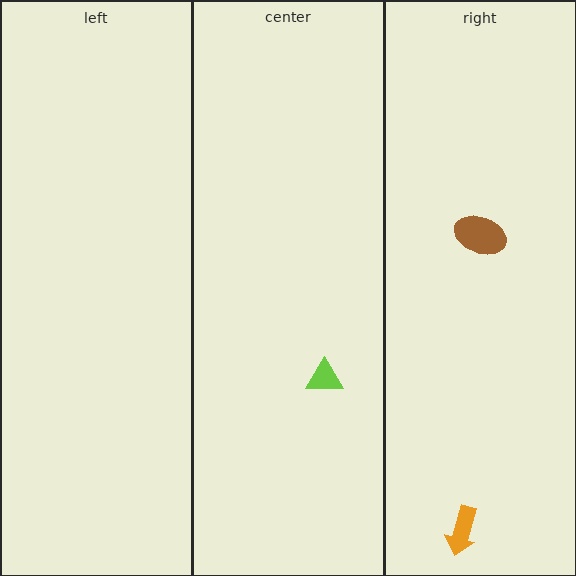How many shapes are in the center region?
1.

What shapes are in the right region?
The brown ellipse, the orange arrow.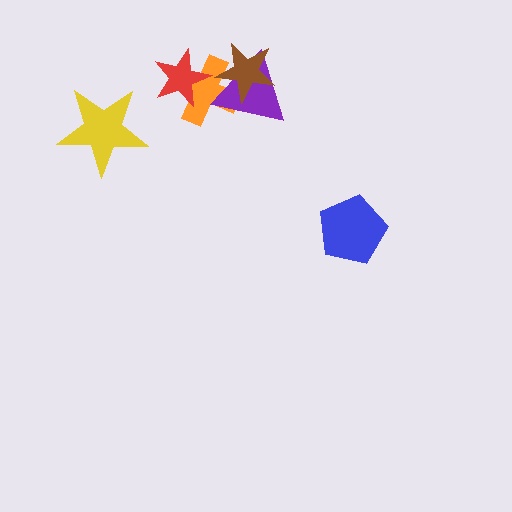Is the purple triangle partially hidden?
Yes, it is partially covered by another shape.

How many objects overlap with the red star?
1 object overlaps with the red star.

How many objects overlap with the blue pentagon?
0 objects overlap with the blue pentagon.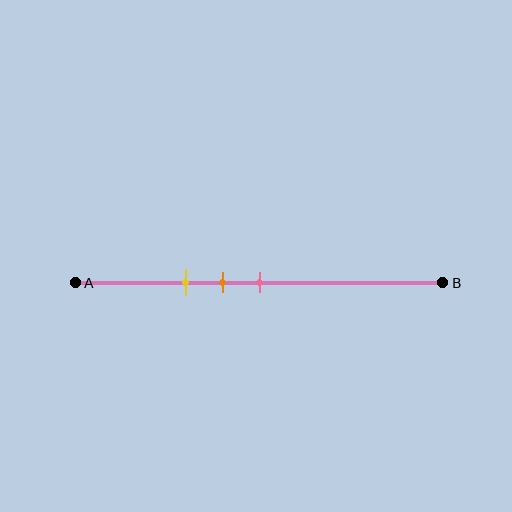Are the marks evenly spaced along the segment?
Yes, the marks are approximately evenly spaced.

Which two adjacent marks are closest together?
The orange and pink marks are the closest adjacent pair.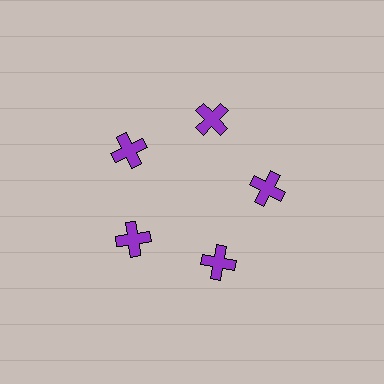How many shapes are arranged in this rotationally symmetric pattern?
There are 5 shapes, arranged in 5 groups of 1.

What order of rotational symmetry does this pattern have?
This pattern has 5-fold rotational symmetry.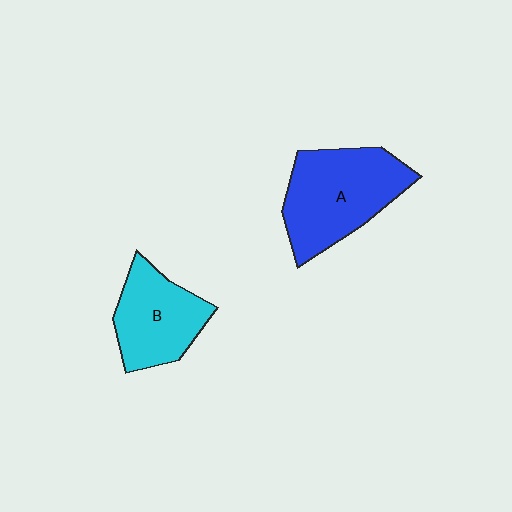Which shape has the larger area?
Shape A (blue).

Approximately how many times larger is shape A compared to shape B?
Approximately 1.4 times.